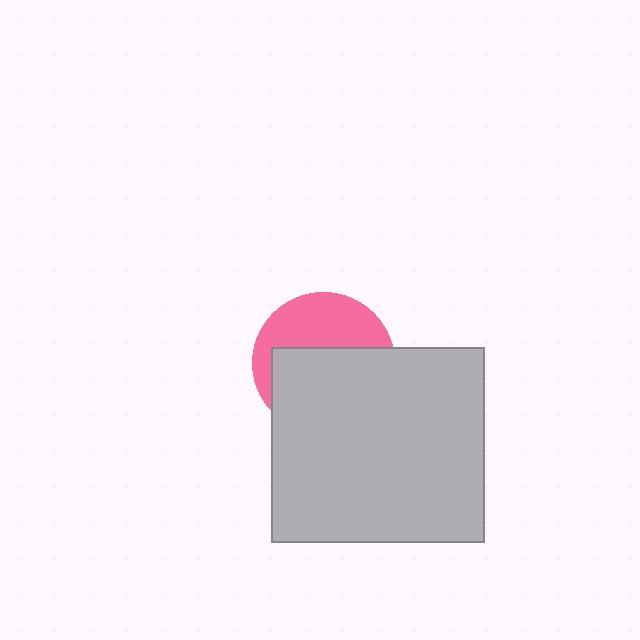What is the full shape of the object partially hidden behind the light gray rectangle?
The partially hidden object is a pink circle.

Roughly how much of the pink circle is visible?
A small part of it is visible (roughly 42%).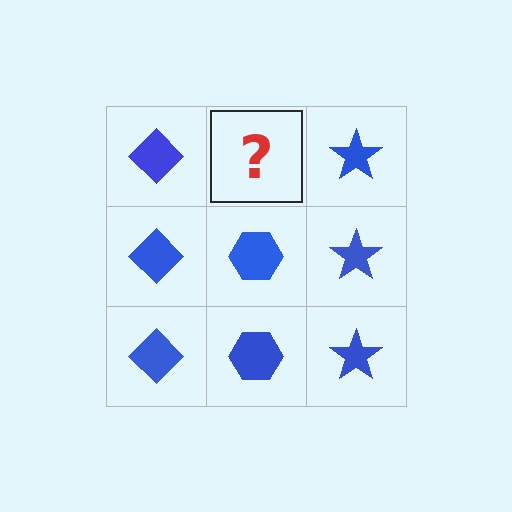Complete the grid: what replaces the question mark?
The question mark should be replaced with a blue hexagon.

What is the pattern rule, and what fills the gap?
The rule is that each column has a consistent shape. The gap should be filled with a blue hexagon.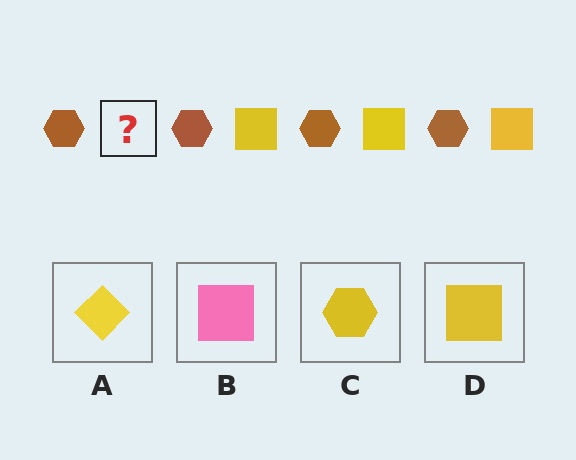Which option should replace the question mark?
Option D.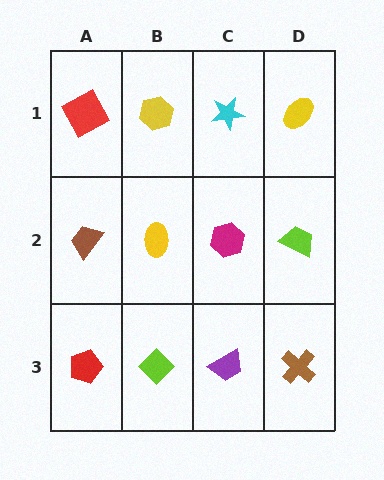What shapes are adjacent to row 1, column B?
A yellow ellipse (row 2, column B), a red square (row 1, column A), a cyan star (row 1, column C).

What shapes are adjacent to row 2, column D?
A yellow ellipse (row 1, column D), a brown cross (row 3, column D), a magenta hexagon (row 2, column C).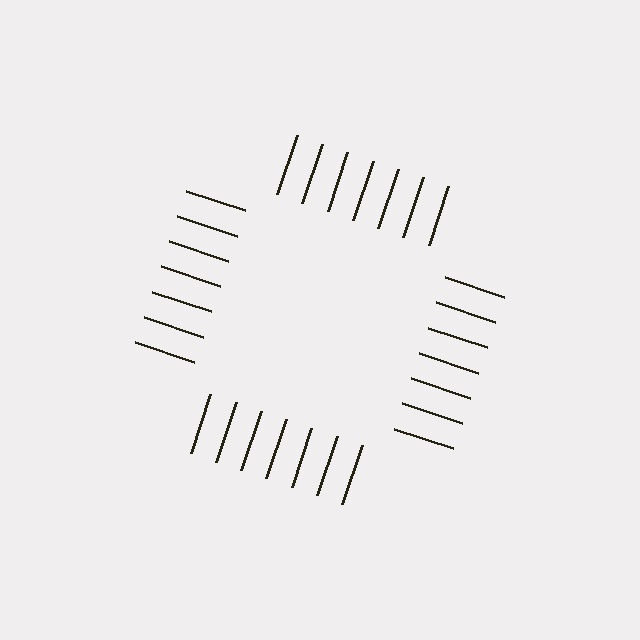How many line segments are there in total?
28 — 7 along each of the 4 edges.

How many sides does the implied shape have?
4 sides — the line-ends trace a square.